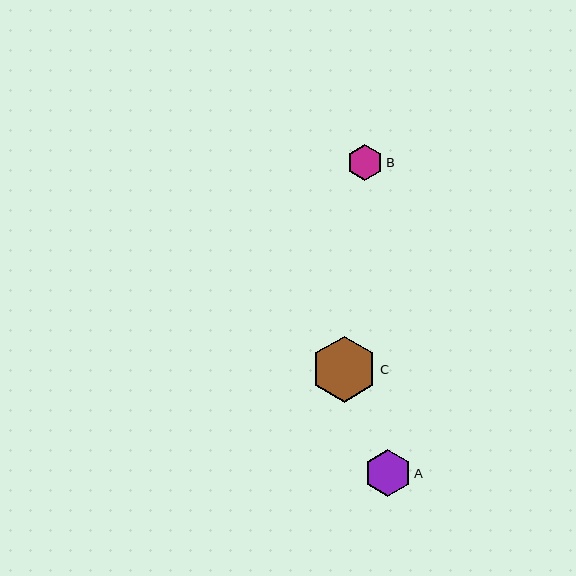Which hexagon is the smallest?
Hexagon B is the smallest with a size of approximately 35 pixels.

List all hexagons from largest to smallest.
From largest to smallest: C, A, B.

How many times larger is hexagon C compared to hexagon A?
Hexagon C is approximately 1.4 times the size of hexagon A.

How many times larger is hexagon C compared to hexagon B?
Hexagon C is approximately 1.8 times the size of hexagon B.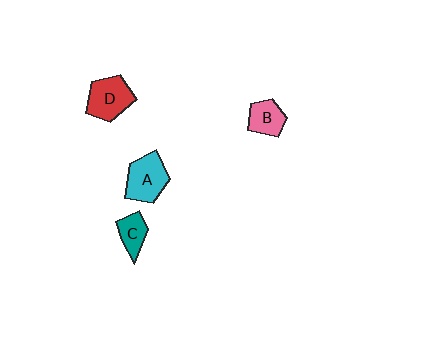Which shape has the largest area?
Shape D (red).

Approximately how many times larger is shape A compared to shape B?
Approximately 1.5 times.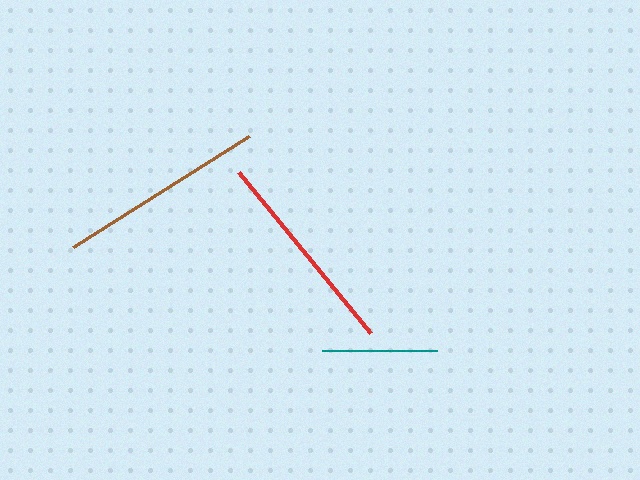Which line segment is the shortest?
The teal line is the shortest at approximately 114 pixels.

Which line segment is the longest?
The red line is the longest at approximately 208 pixels.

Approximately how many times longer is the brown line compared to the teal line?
The brown line is approximately 1.8 times the length of the teal line.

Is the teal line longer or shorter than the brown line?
The brown line is longer than the teal line.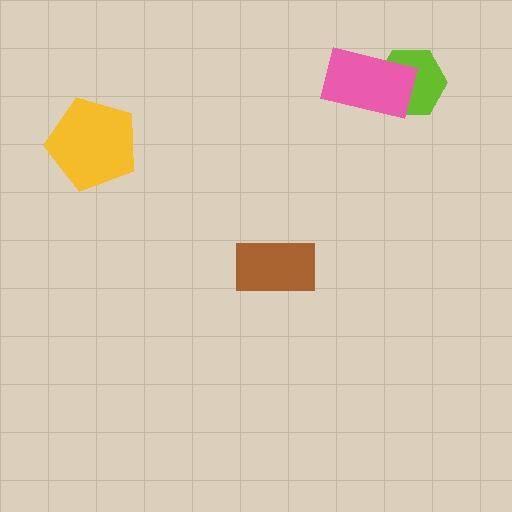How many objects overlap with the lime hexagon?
1 object overlaps with the lime hexagon.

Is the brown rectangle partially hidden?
No, no other shape covers it.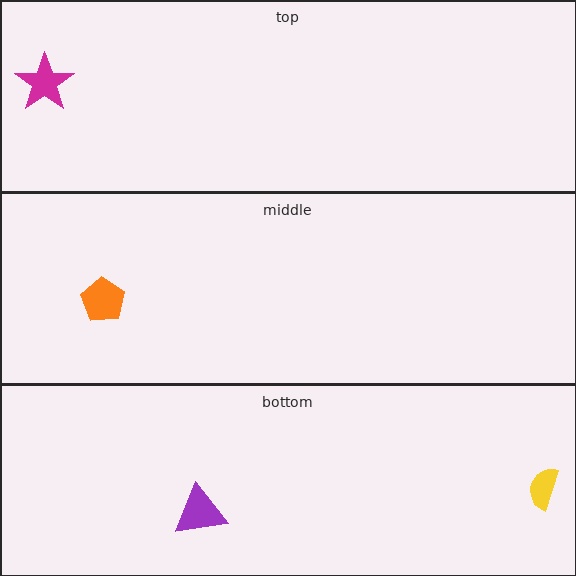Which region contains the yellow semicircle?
The bottom region.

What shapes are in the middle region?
The orange pentagon.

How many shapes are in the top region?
1.